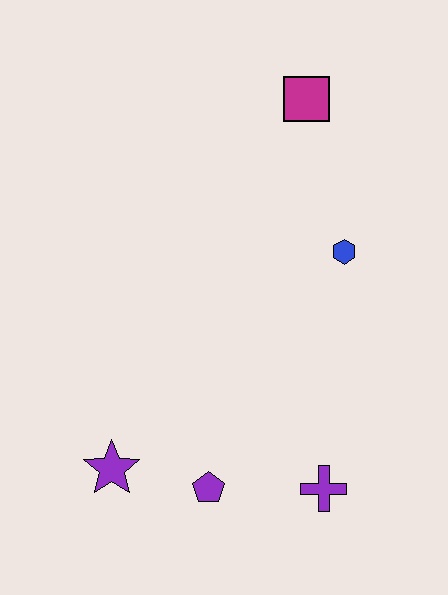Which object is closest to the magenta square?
The blue hexagon is closest to the magenta square.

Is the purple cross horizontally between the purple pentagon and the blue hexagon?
Yes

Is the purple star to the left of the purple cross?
Yes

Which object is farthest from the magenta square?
The purple star is farthest from the magenta square.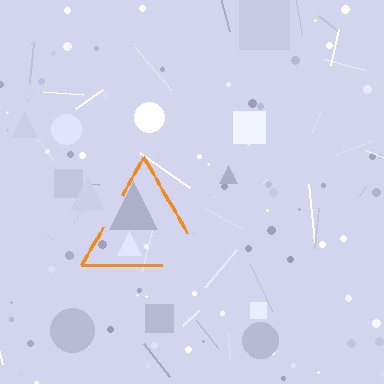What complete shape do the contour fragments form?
The contour fragments form a triangle.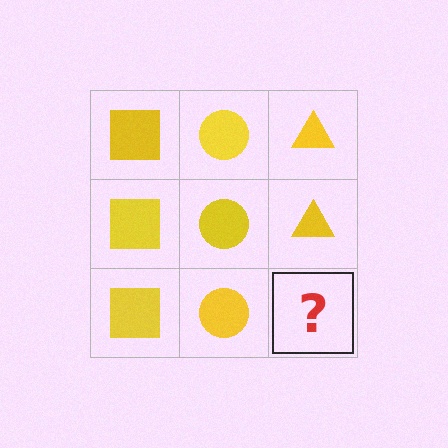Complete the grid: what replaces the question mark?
The question mark should be replaced with a yellow triangle.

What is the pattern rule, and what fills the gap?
The rule is that each column has a consistent shape. The gap should be filled with a yellow triangle.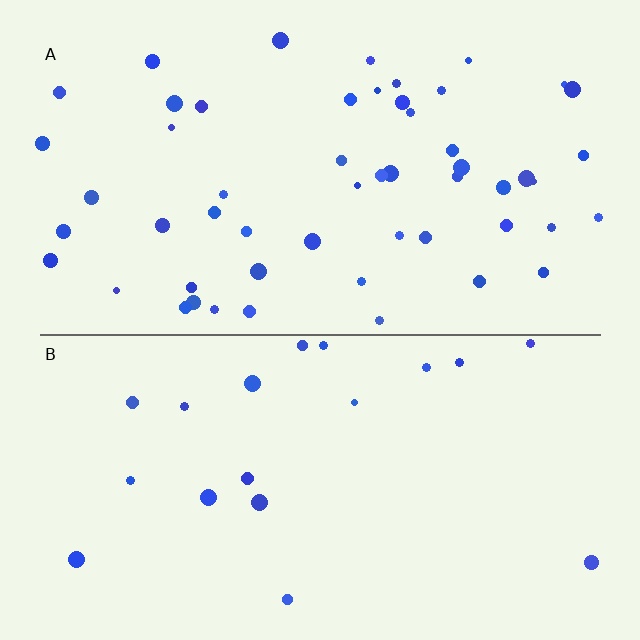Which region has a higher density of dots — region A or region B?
A (the top).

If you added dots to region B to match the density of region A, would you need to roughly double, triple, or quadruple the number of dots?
Approximately triple.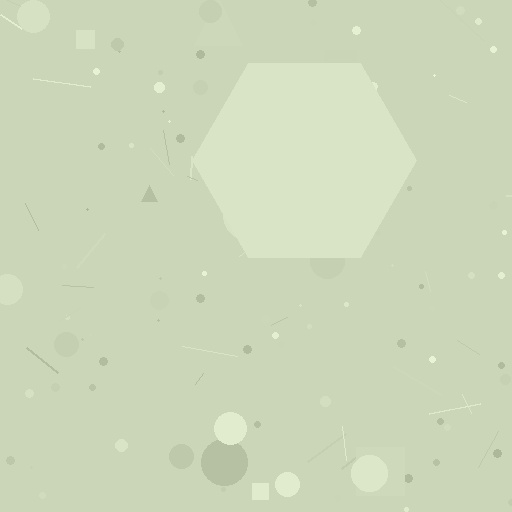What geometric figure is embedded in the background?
A hexagon is embedded in the background.